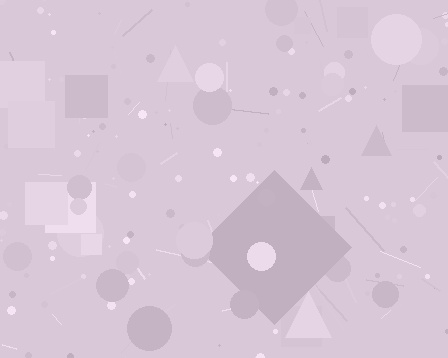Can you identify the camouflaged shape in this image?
The camouflaged shape is a diamond.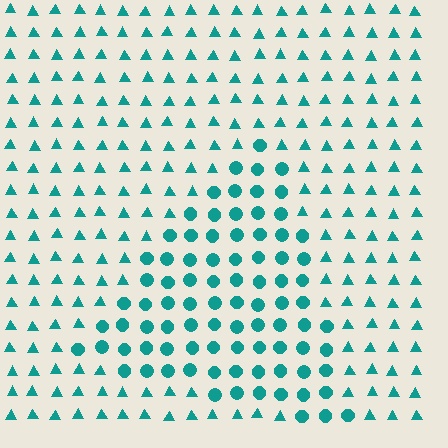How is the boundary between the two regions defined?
The boundary is defined by a change in element shape: circles inside vs. triangles outside. All elements share the same color and spacing.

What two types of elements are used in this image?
The image uses circles inside the triangle region and triangles outside it.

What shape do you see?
I see a triangle.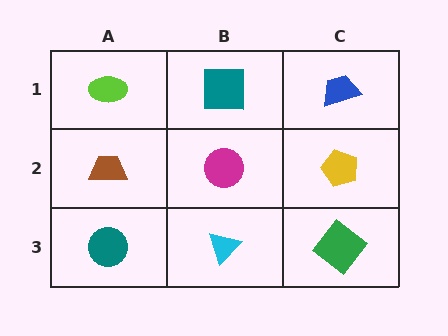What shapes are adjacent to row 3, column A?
A brown trapezoid (row 2, column A), a cyan triangle (row 3, column B).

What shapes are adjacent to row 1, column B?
A magenta circle (row 2, column B), a lime ellipse (row 1, column A), a blue trapezoid (row 1, column C).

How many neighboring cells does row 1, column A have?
2.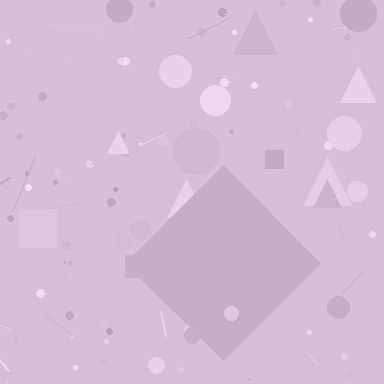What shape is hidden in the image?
A diamond is hidden in the image.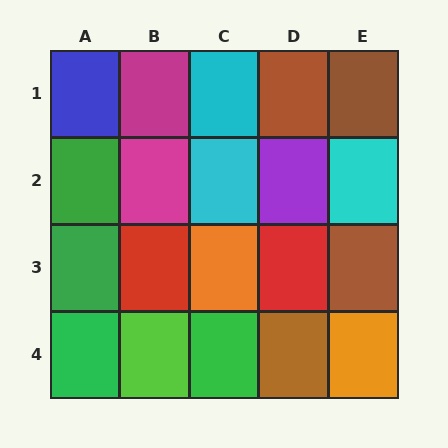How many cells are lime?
1 cell is lime.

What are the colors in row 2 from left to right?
Green, magenta, cyan, purple, cyan.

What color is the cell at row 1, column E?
Brown.